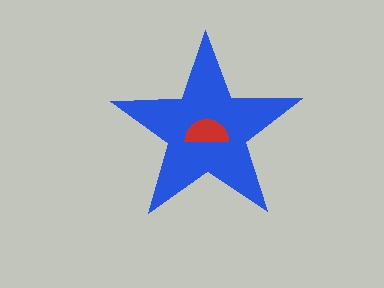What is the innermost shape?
The red semicircle.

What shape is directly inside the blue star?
The red semicircle.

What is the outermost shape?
The blue star.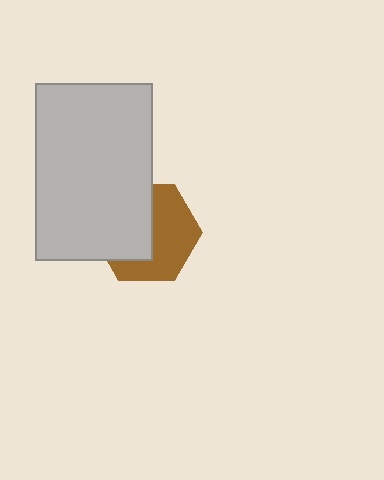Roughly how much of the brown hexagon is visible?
About half of it is visible (roughly 52%).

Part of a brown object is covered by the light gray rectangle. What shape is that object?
It is a hexagon.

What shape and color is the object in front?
The object in front is a light gray rectangle.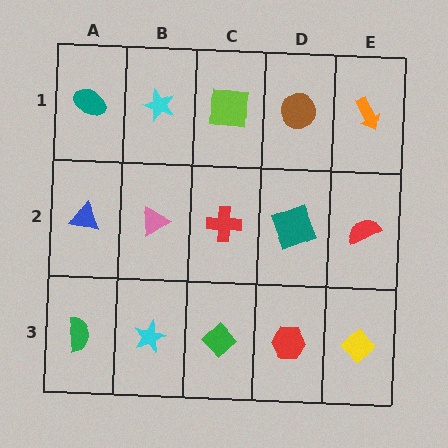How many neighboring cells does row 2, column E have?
3.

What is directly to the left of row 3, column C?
A cyan star.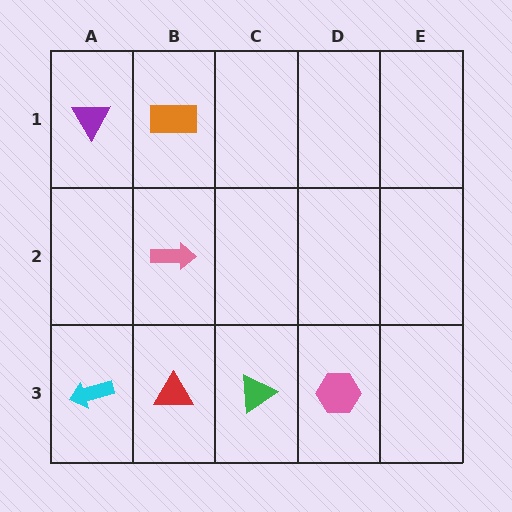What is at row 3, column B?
A red triangle.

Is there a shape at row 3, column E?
No, that cell is empty.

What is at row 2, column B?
A pink arrow.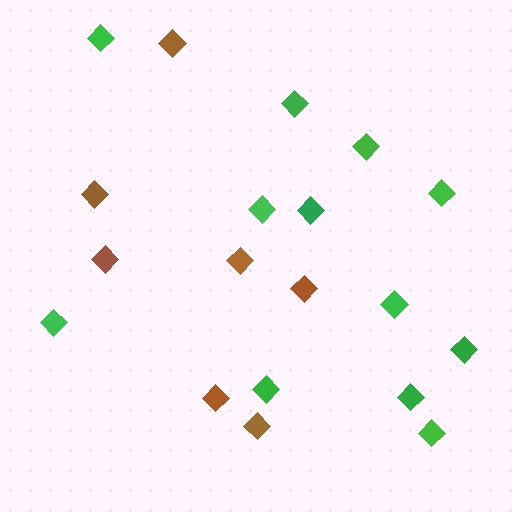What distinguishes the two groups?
There are 2 groups: one group of green diamonds (12) and one group of brown diamonds (7).